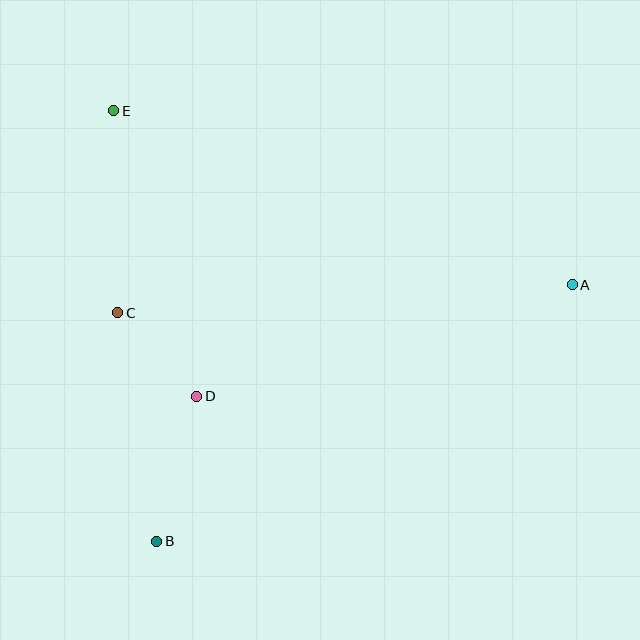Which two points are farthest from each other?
Points A and E are farthest from each other.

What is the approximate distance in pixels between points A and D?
The distance between A and D is approximately 392 pixels.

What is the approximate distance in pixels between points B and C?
The distance between B and C is approximately 232 pixels.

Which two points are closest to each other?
Points C and D are closest to each other.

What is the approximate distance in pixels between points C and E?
The distance between C and E is approximately 202 pixels.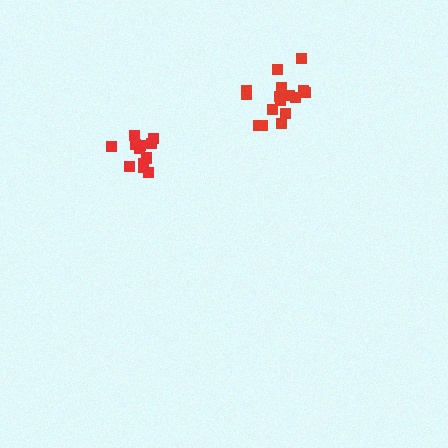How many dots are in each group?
Group 1: 16 dots, Group 2: 12 dots (28 total).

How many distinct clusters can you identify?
There are 2 distinct clusters.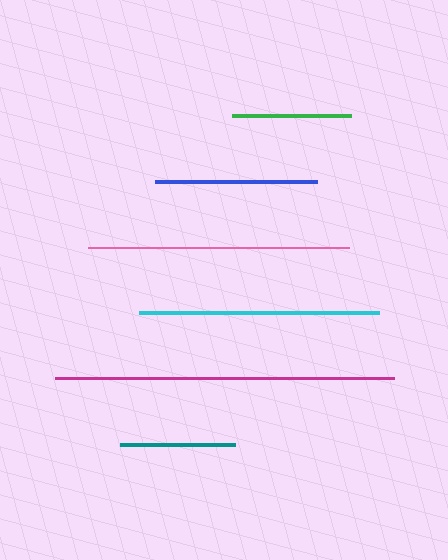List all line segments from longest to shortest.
From longest to shortest: magenta, pink, cyan, blue, green, teal.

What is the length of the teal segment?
The teal segment is approximately 115 pixels long.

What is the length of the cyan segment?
The cyan segment is approximately 240 pixels long.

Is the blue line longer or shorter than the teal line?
The blue line is longer than the teal line.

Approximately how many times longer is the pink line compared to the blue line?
The pink line is approximately 1.6 times the length of the blue line.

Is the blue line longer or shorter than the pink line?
The pink line is longer than the blue line.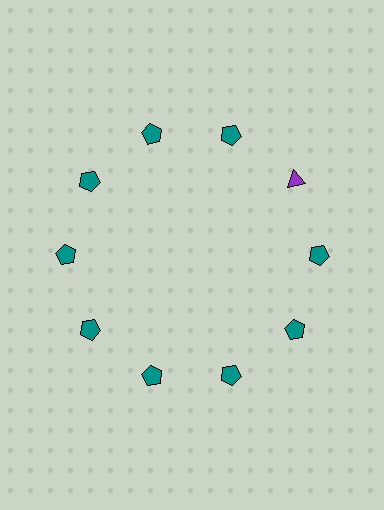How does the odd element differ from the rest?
It differs in both color (purple instead of teal) and shape (triangle instead of pentagon).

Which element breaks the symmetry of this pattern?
The purple triangle at roughly the 2 o'clock position breaks the symmetry. All other shapes are teal pentagons.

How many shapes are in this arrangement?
There are 10 shapes arranged in a ring pattern.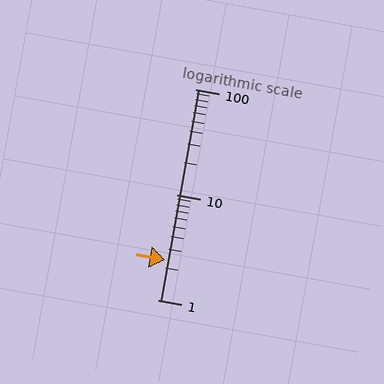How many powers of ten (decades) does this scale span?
The scale spans 2 decades, from 1 to 100.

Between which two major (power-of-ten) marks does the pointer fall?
The pointer is between 1 and 10.